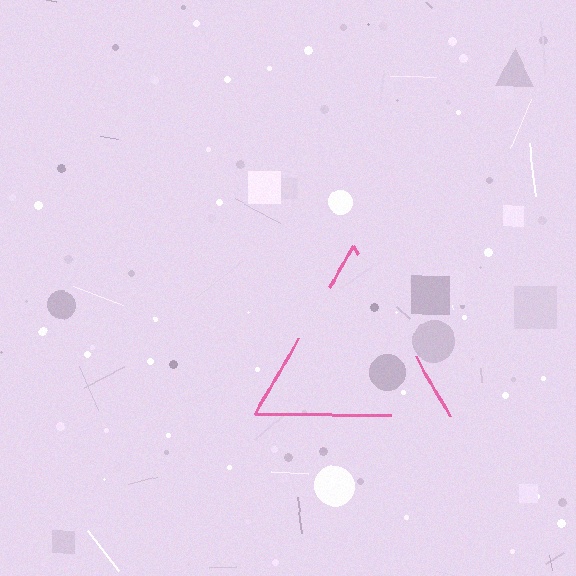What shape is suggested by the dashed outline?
The dashed outline suggests a triangle.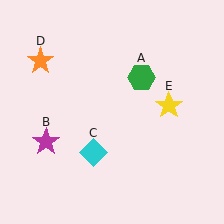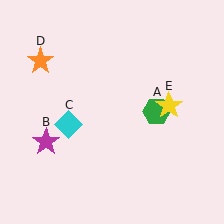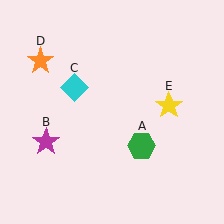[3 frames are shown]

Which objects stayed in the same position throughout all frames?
Magenta star (object B) and orange star (object D) and yellow star (object E) remained stationary.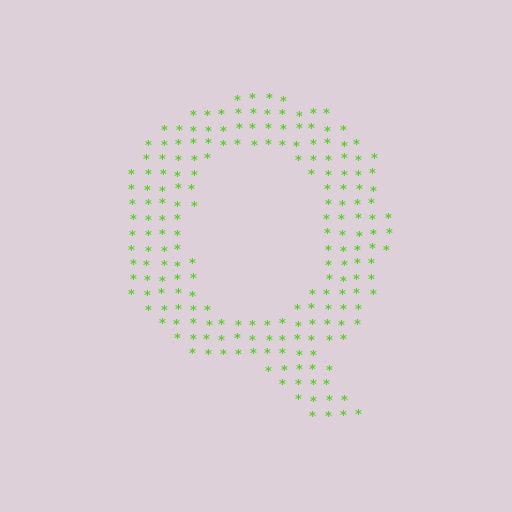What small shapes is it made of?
It is made of small asterisks.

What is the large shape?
The large shape is the letter Q.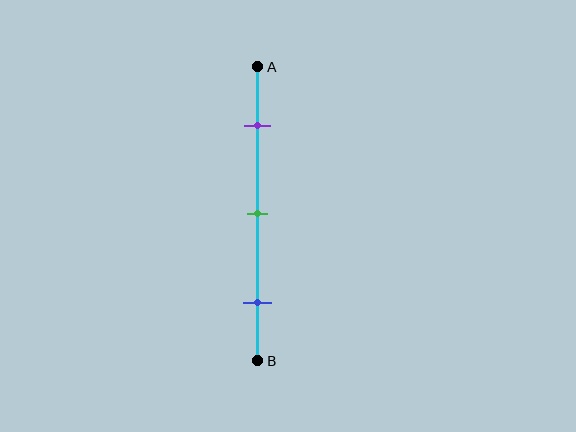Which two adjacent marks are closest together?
The purple and green marks are the closest adjacent pair.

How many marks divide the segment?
There are 3 marks dividing the segment.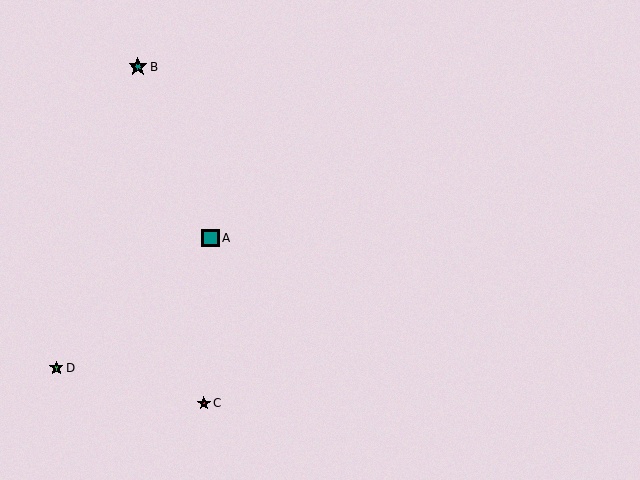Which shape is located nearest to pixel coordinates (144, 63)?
The teal star (labeled B) at (138, 67) is nearest to that location.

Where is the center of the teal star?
The center of the teal star is at (138, 67).